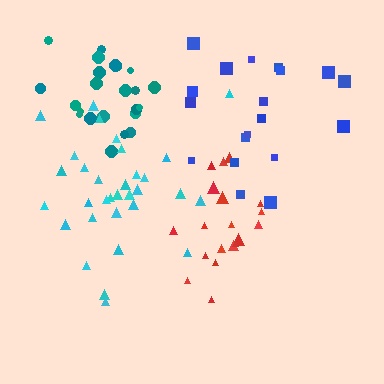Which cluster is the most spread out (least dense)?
Blue.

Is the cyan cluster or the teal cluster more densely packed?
Teal.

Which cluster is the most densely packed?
Teal.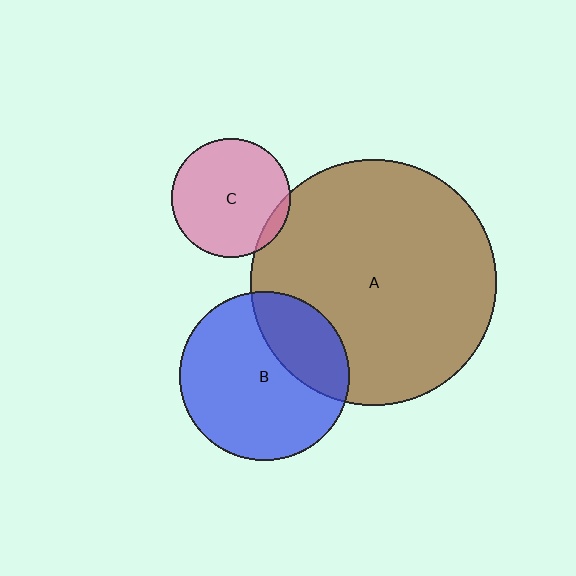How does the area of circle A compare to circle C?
Approximately 4.3 times.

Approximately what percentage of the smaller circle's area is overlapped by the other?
Approximately 5%.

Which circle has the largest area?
Circle A (brown).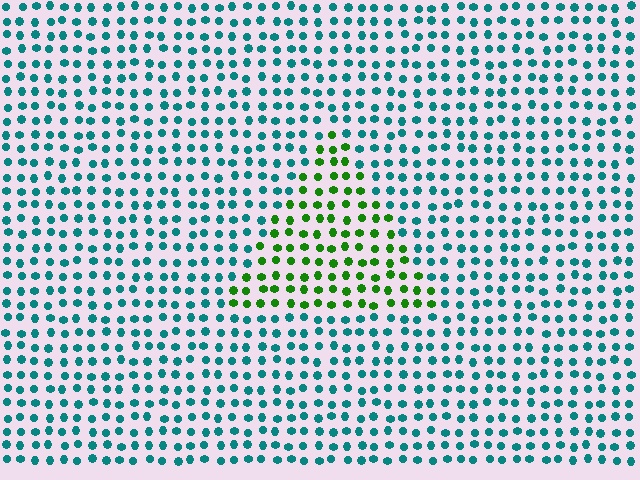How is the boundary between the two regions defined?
The boundary is defined purely by a slight shift in hue (about 63 degrees). Spacing, size, and orientation are identical on both sides.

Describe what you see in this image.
The image is filled with small teal elements in a uniform arrangement. A triangle-shaped region is visible where the elements are tinted to a slightly different hue, forming a subtle color boundary.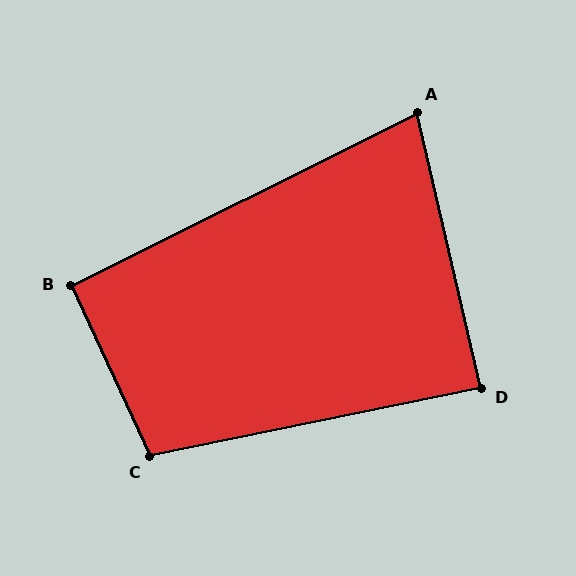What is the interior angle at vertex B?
Approximately 92 degrees (approximately right).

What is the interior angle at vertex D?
Approximately 88 degrees (approximately right).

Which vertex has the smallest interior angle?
A, at approximately 77 degrees.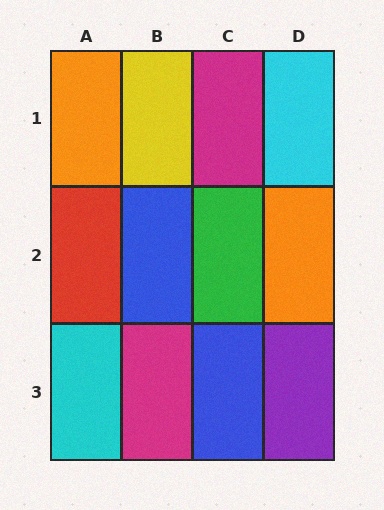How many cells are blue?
2 cells are blue.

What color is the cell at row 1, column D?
Cyan.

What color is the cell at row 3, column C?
Blue.